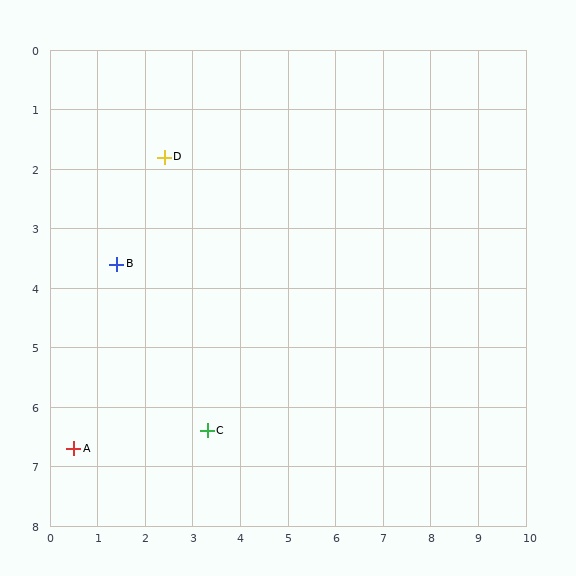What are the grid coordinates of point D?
Point D is at approximately (2.4, 1.8).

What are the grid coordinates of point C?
Point C is at approximately (3.3, 6.4).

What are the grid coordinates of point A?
Point A is at approximately (0.5, 6.7).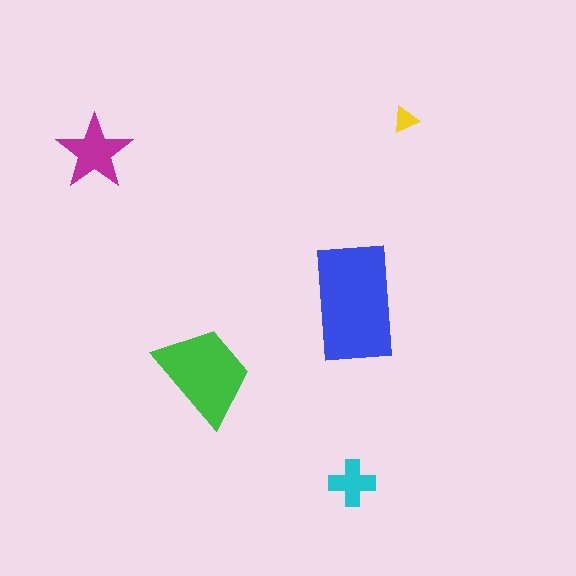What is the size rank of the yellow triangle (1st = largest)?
5th.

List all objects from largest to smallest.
The blue rectangle, the green trapezoid, the magenta star, the cyan cross, the yellow triangle.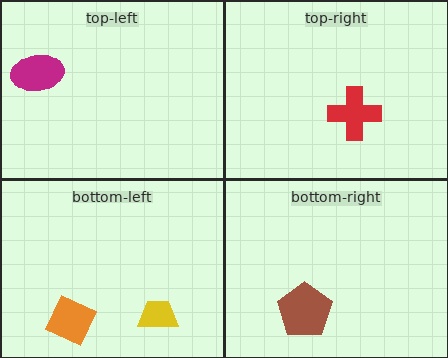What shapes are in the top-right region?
The red cross.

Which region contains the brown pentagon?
The bottom-right region.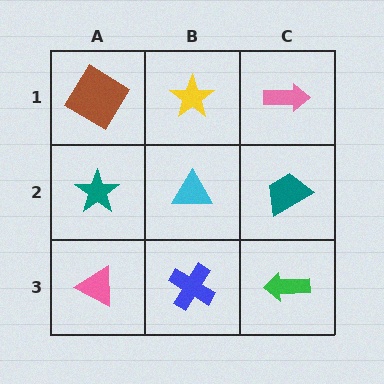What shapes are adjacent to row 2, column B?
A yellow star (row 1, column B), a blue cross (row 3, column B), a teal star (row 2, column A), a teal trapezoid (row 2, column C).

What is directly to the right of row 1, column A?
A yellow star.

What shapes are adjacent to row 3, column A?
A teal star (row 2, column A), a blue cross (row 3, column B).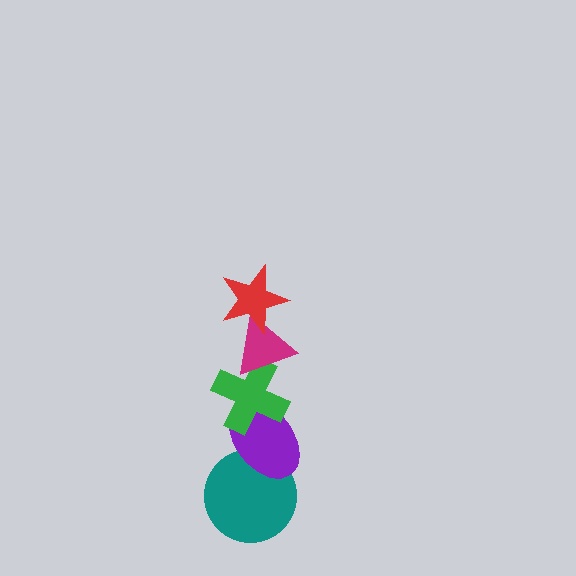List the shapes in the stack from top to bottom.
From top to bottom: the red star, the magenta triangle, the green cross, the purple ellipse, the teal circle.